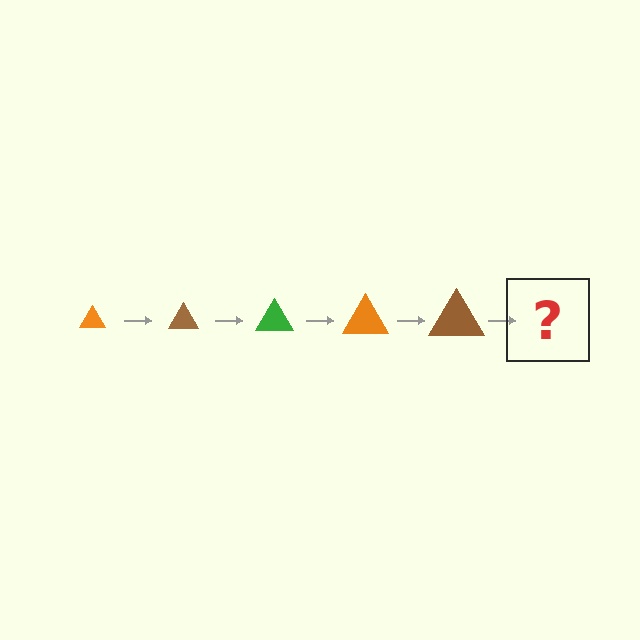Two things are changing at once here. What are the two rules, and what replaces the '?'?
The two rules are that the triangle grows larger each step and the color cycles through orange, brown, and green. The '?' should be a green triangle, larger than the previous one.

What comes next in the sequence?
The next element should be a green triangle, larger than the previous one.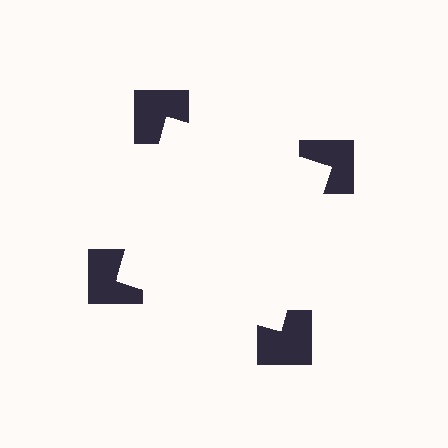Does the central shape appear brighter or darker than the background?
It typically appears slightly brighter than the background, even though no actual brightness change is drawn.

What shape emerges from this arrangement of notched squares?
An illusory square — its edges are inferred from the aligned wedge cuts in the notched squares, not physically drawn.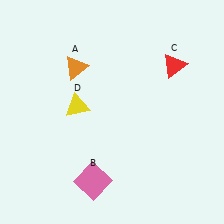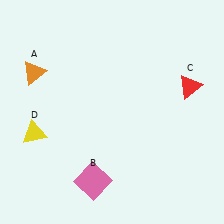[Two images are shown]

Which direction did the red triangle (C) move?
The red triangle (C) moved down.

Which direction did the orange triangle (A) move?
The orange triangle (A) moved left.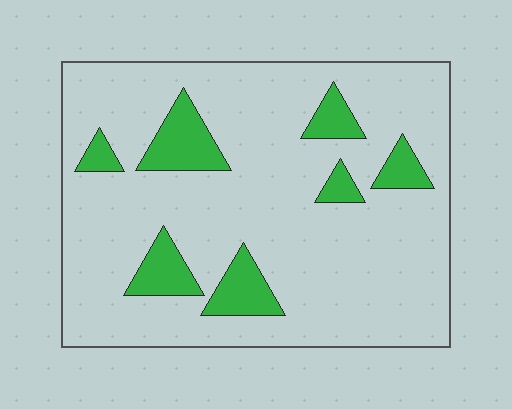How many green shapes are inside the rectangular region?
7.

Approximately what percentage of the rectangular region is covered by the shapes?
Approximately 15%.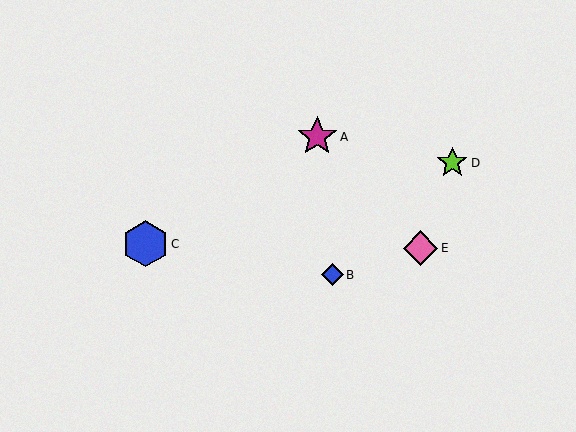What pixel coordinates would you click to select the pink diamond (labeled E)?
Click at (420, 248) to select the pink diamond E.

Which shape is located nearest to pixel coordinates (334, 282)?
The blue diamond (labeled B) at (333, 275) is nearest to that location.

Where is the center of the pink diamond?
The center of the pink diamond is at (420, 248).